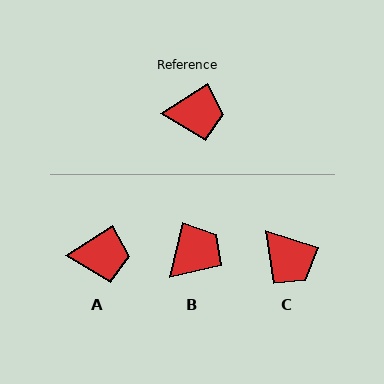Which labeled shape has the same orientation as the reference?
A.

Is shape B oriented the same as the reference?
No, it is off by about 44 degrees.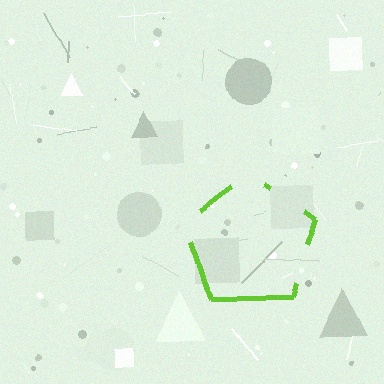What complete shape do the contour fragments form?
The contour fragments form a pentagon.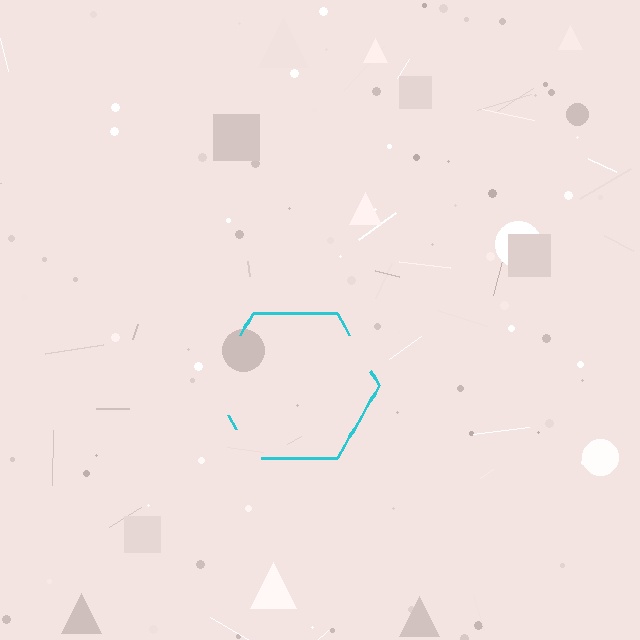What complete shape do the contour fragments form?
The contour fragments form a hexagon.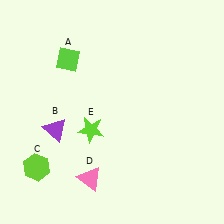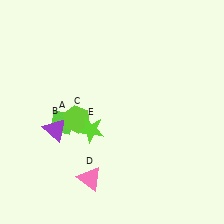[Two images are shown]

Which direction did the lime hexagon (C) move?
The lime hexagon (C) moved up.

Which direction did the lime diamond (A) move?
The lime diamond (A) moved down.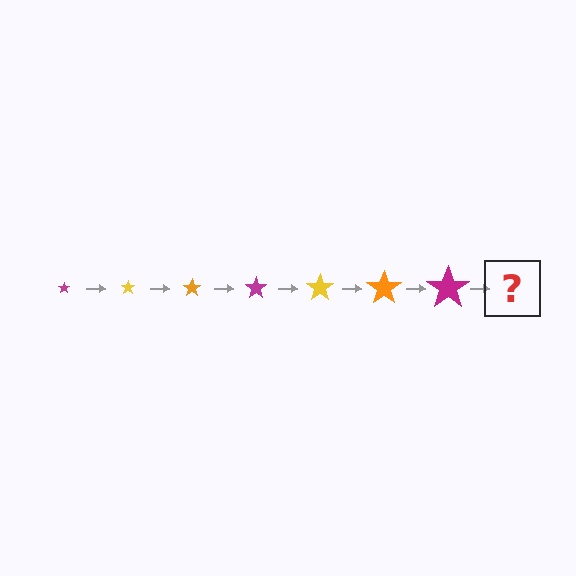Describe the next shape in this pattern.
It should be a yellow star, larger than the previous one.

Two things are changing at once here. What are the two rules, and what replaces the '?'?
The two rules are that the star grows larger each step and the color cycles through magenta, yellow, and orange. The '?' should be a yellow star, larger than the previous one.